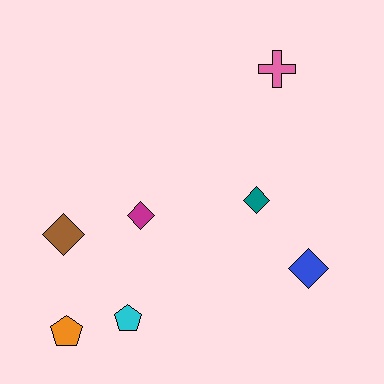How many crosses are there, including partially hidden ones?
There is 1 cross.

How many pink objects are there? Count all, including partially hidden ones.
There is 1 pink object.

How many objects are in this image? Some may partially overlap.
There are 7 objects.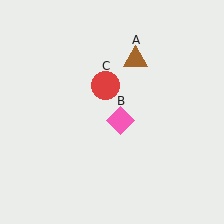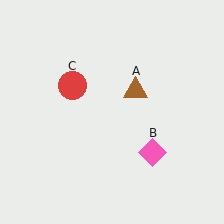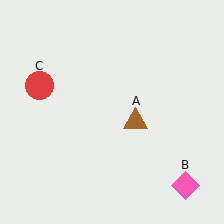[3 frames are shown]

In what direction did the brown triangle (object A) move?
The brown triangle (object A) moved down.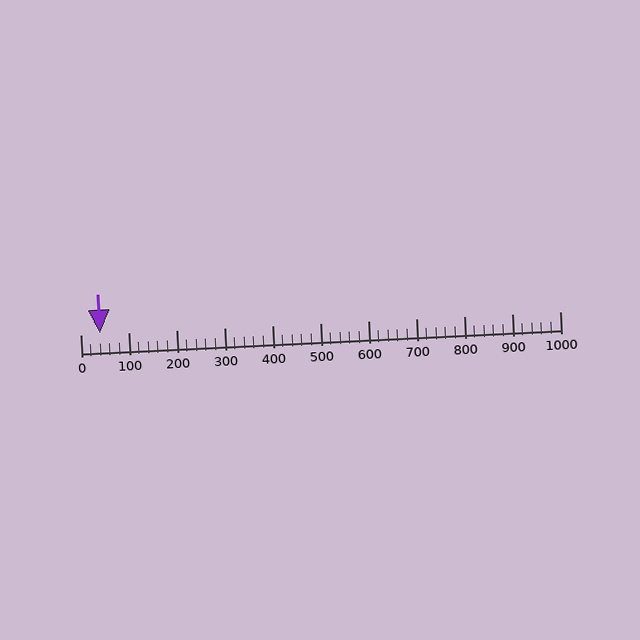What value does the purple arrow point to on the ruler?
The purple arrow points to approximately 40.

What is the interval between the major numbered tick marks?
The major tick marks are spaced 100 units apart.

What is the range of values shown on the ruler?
The ruler shows values from 0 to 1000.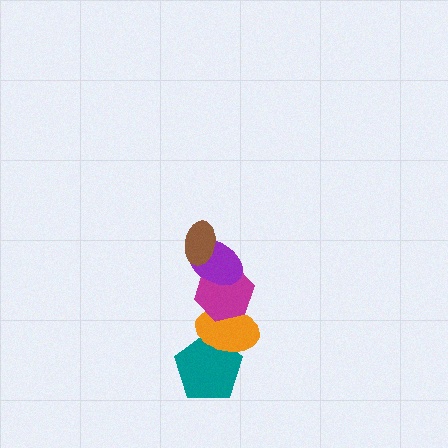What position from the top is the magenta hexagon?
The magenta hexagon is 3rd from the top.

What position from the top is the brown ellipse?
The brown ellipse is 1st from the top.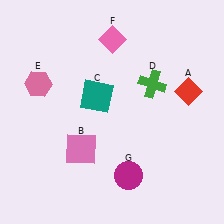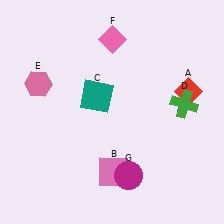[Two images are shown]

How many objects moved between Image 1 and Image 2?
2 objects moved between the two images.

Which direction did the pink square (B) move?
The pink square (B) moved right.